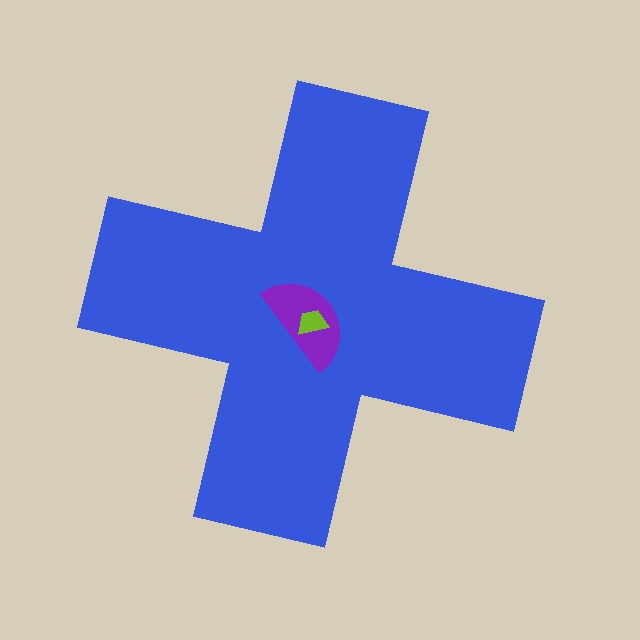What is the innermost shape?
The lime trapezoid.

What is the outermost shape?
The blue cross.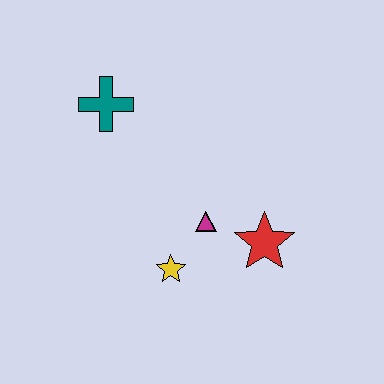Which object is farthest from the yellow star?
The teal cross is farthest from the yellow star.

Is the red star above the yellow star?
Yes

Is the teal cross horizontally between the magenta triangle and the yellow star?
No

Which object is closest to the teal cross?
The magenta triangle is closest to the teal cross.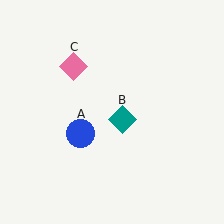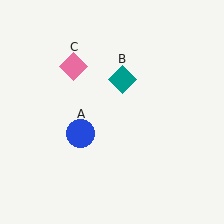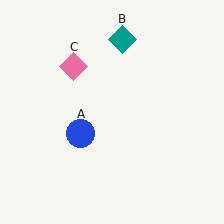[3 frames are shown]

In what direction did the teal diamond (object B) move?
The teal diamond (object B) moved up.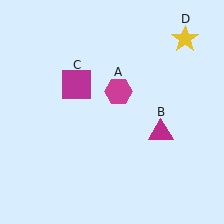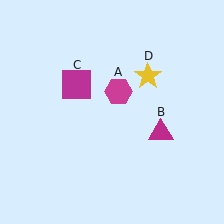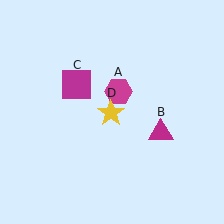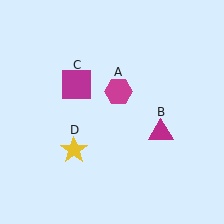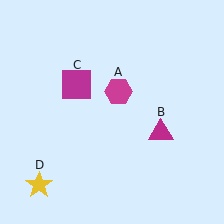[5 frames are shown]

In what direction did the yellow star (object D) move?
The yellow star (object D) moved down and to the left.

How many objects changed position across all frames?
1 object changed position: yellow star (object D).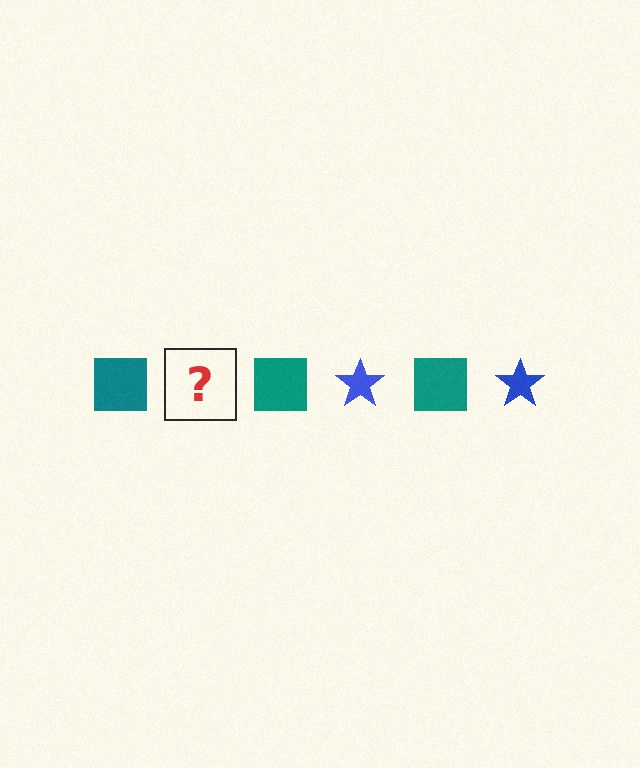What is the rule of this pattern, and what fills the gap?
The rule is that the pattern alternates between teal square and blue star. The gap should be filled with a blue star.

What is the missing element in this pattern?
The missing element is a blue star.